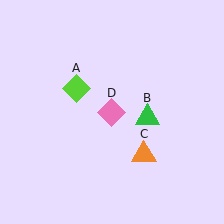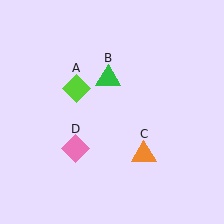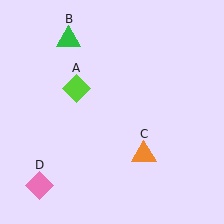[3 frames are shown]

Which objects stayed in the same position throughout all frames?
Lime diamond (object A) and orange triangle (object C) remained stationary.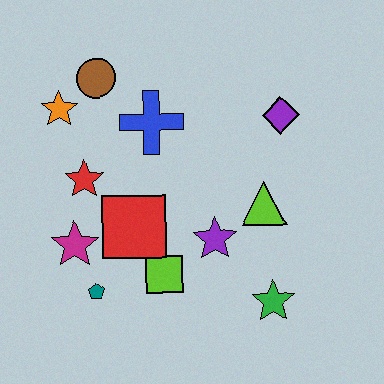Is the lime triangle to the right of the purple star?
Yes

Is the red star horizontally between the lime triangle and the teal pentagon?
No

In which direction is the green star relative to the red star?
The green star is to the right of the red star.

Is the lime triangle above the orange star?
No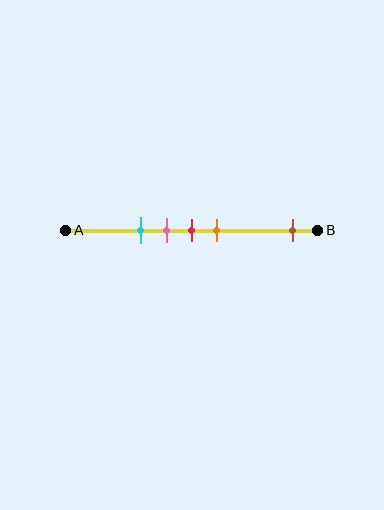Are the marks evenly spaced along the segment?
No, the marks are not evenly spaced.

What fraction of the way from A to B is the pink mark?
The pink mark is approximately 40% (0.4) of the way from A to B.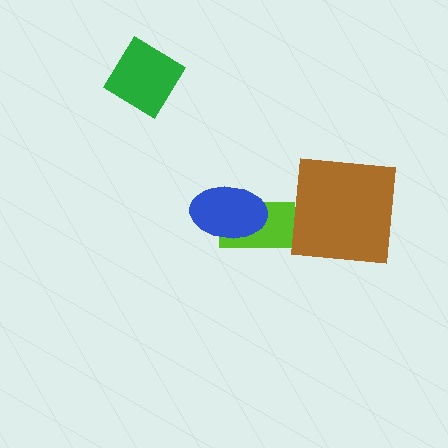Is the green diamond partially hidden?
No, no other shape covers it.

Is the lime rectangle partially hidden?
Yes, it is partially covered by another shape.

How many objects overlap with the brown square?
0 objects overlap with the brown square.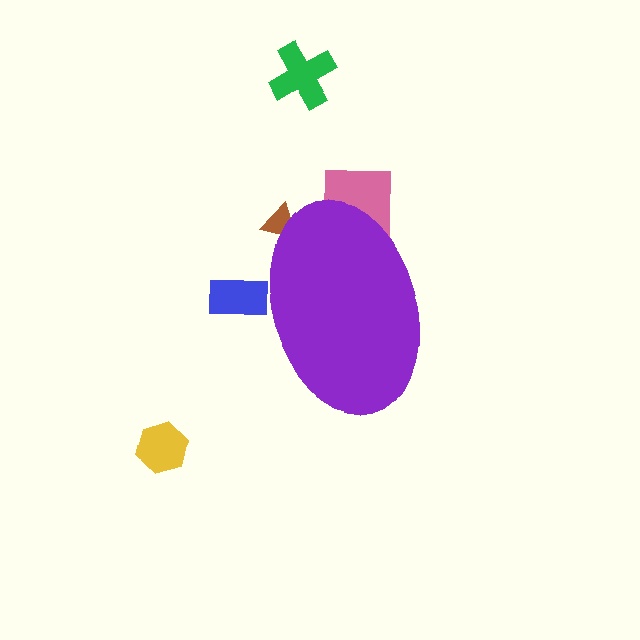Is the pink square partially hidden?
Yes, the pink square is partially hidden behind the purple ellipse.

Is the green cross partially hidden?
No, the green cross is fully visible.